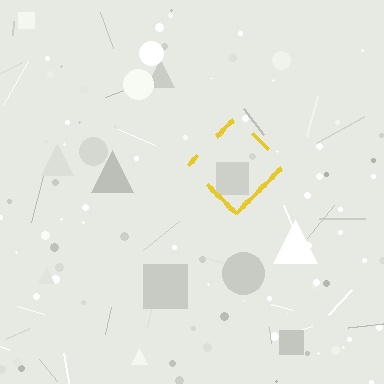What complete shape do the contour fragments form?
The contour fragments form a diamond.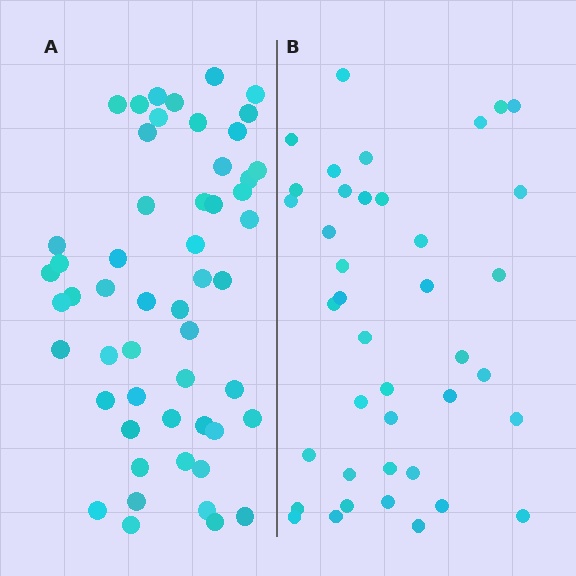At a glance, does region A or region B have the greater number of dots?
Region A (the left region) has more dots.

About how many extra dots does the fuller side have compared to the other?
Region A has approximately 15 more dots than region B.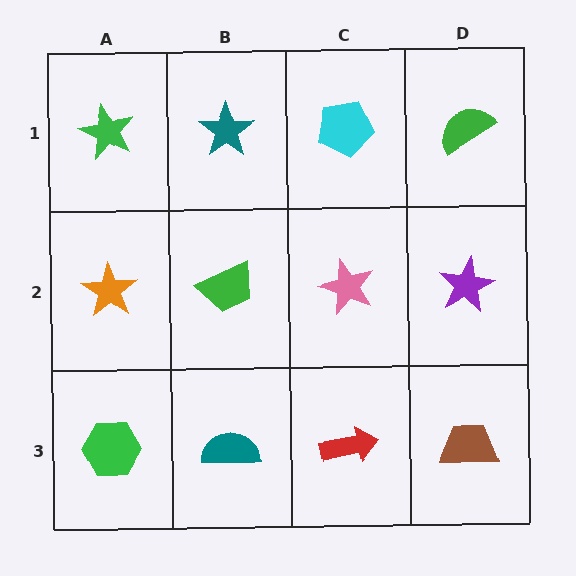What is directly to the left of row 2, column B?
An orange star.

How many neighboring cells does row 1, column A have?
2.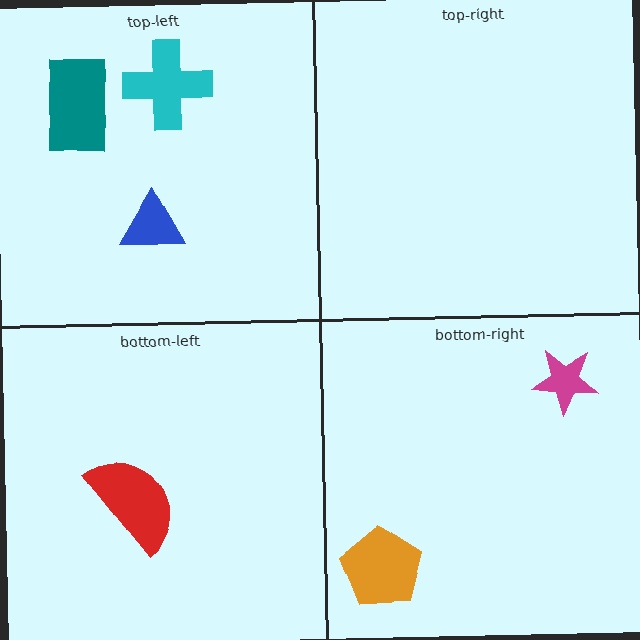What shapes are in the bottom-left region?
The red semicircle.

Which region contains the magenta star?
The bottom-right region.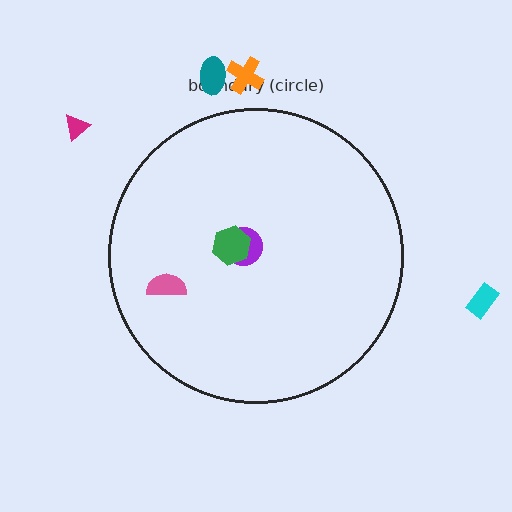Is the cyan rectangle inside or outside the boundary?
Outside.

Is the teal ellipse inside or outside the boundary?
Outside.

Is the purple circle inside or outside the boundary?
Inside.